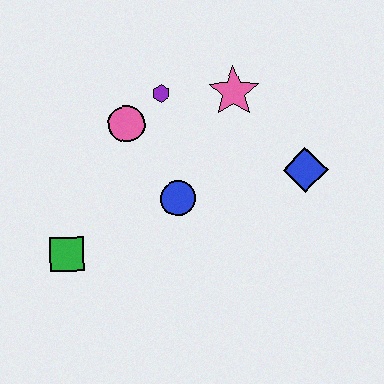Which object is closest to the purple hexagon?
The pink circle is closest to the purple hexagon.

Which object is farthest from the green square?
The blue diamond is farthest from the green square.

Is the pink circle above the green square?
Yes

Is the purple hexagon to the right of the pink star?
No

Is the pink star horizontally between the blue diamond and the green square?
Yes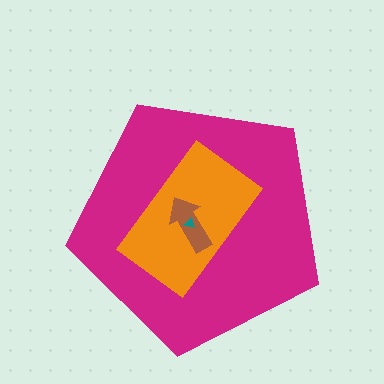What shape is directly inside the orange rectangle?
The brown arrow.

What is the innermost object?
The teal triangle.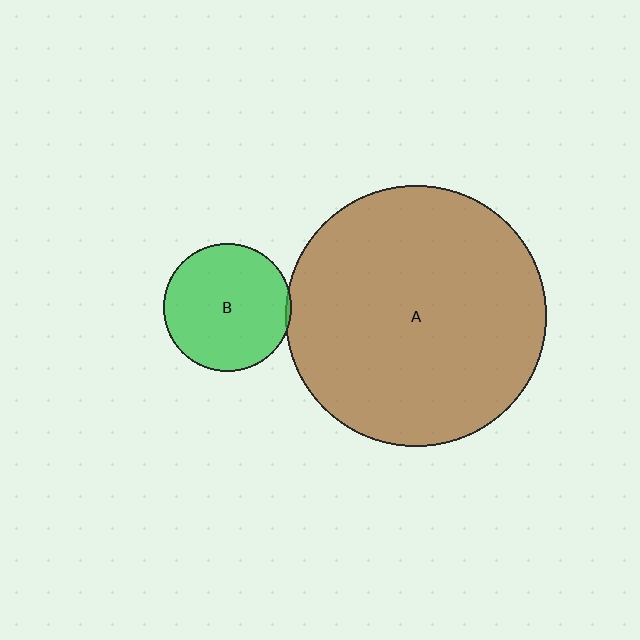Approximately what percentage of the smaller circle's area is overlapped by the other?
Approximately 5%.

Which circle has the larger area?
Circle A (brown).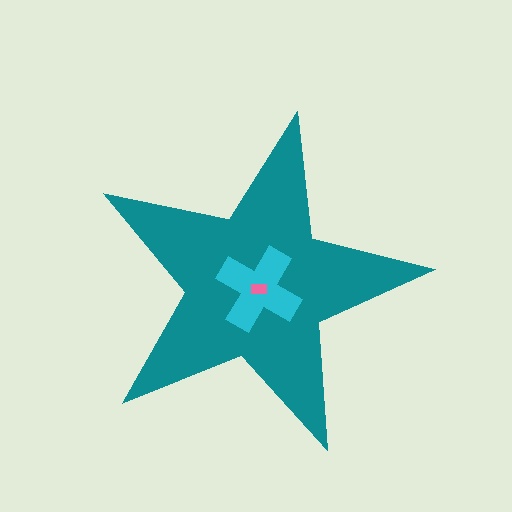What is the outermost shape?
The teal star.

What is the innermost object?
The pink rectangle.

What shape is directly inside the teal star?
The cyan cross.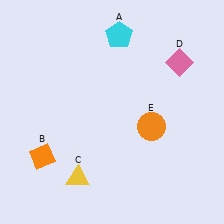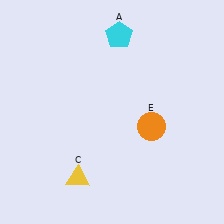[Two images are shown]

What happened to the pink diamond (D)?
The pink diamond (D) was removed in Image 2. It was in the top-right area of Image 1.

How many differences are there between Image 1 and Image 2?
There are 2 differences between the two images.